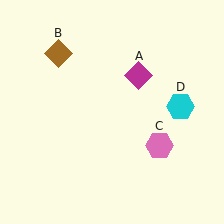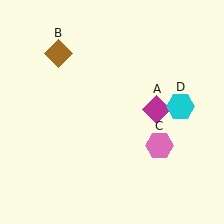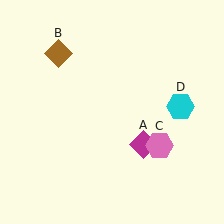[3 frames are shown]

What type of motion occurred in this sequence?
The magenta diamond (object A) rotated clockwise around the center of the scene.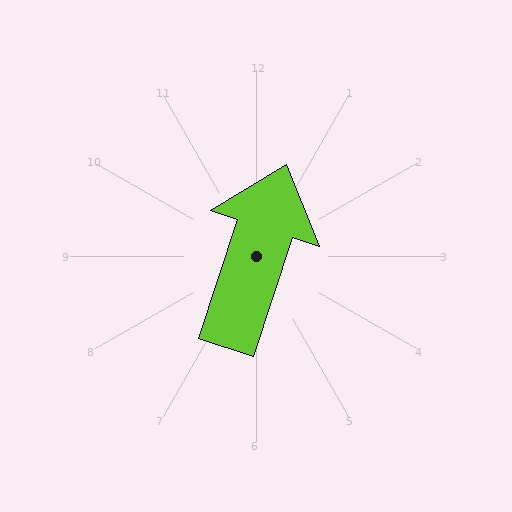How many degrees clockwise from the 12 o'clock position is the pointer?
Approximately 18 degrees.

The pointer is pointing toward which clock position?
Roughly 1 o'clock.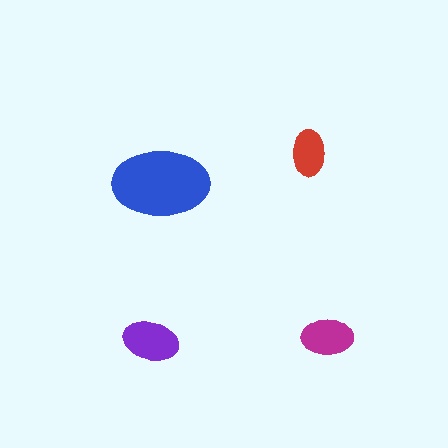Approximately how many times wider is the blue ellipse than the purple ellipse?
About 1.5 times wider.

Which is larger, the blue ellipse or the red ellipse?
The blue one.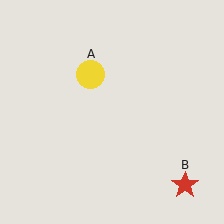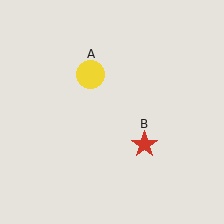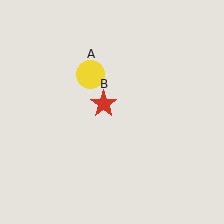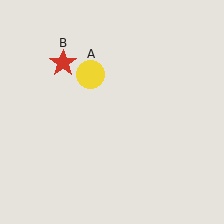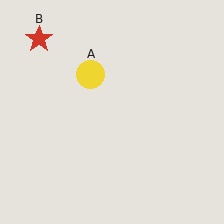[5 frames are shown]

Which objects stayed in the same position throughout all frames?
Yellow circle (object A) remained stationary.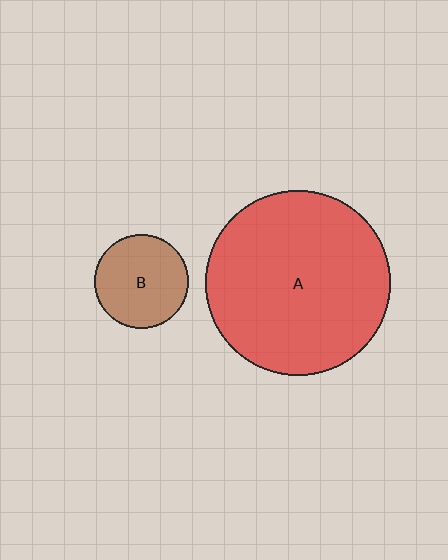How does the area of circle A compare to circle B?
Approximately 3.9 times.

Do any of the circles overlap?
No, none of the circles overlap.